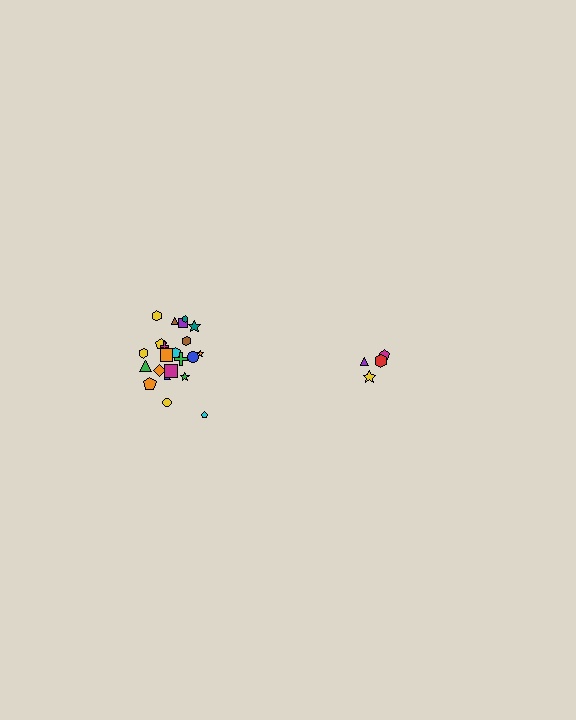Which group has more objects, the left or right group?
The left group.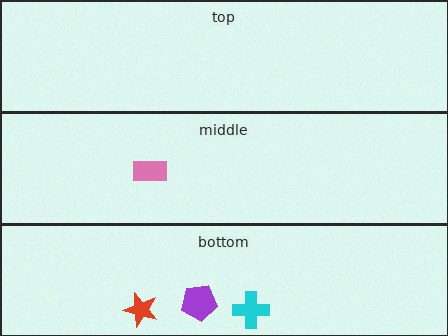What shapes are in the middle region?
The pink rectangle.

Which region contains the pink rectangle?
The middle region.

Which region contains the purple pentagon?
The bottom region.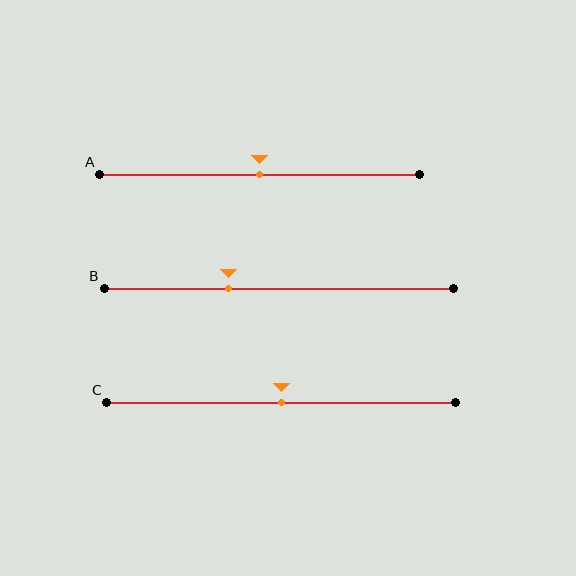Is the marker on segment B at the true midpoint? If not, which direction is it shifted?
No, the marker on segment B is shifted to the left by about 14% of the segment length.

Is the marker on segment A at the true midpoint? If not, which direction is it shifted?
Yes, the marker on segment A is at the true midpoint.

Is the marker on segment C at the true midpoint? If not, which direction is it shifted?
Yes, the marker on segment C is at the true midpoint.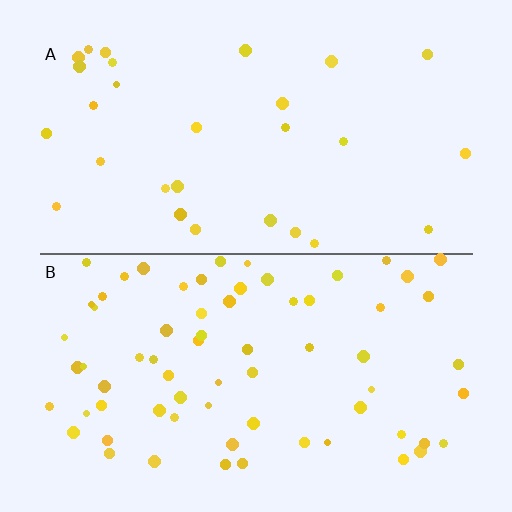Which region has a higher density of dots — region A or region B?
B (the bottom).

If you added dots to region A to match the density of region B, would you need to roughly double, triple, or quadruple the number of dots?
Approximately double.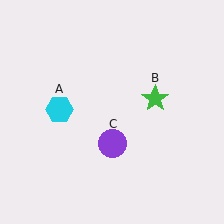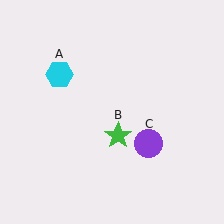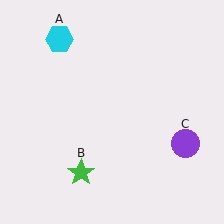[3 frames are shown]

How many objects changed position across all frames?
3 objects changed position: cyan hexagon (object A), green star (object B), purple circle (object C).